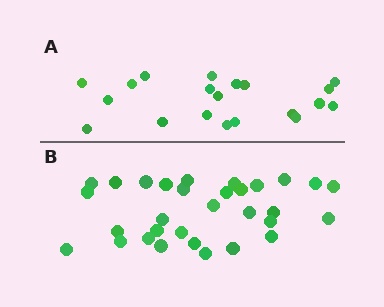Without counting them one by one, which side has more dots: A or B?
Region B (the bottom region) has more dots.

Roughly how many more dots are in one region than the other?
Region B has roughly 12 or so more dots than region A.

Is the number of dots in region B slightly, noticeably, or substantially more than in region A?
Region B has substantially more. The ratio is roughly 1.6 to 1.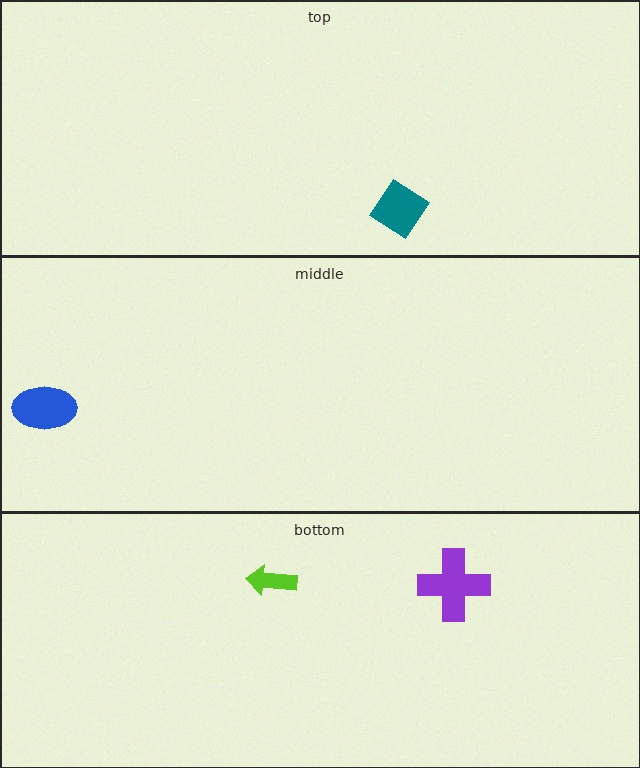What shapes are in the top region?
The teal diamond.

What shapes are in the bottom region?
The lime arrow, the purple cross.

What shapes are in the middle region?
The blue ellipse.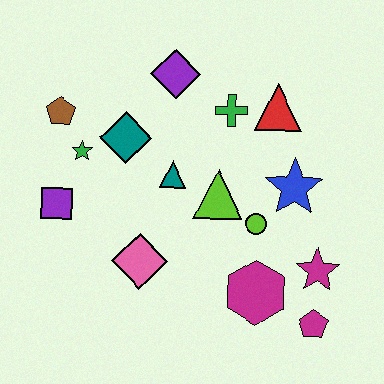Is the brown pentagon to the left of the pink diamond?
Yes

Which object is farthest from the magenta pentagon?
The brown pentagon is farthest from the magenta pentagon.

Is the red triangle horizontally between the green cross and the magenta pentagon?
Yes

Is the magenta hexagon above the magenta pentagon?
Yes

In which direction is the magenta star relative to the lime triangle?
The magenta star is to the right of the lime triangle.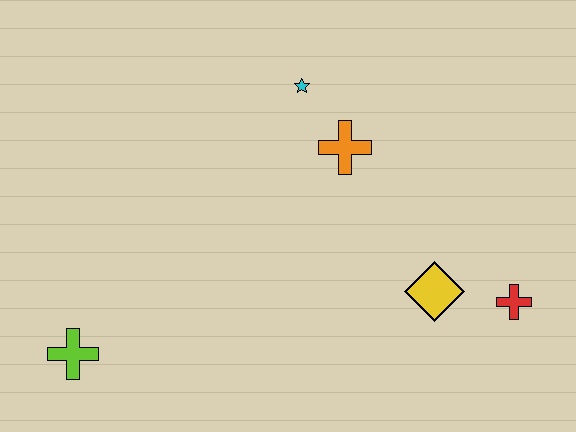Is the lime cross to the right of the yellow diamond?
No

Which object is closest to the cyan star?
The orange cross is closest to the cyan star.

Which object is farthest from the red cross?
The lime cross is farthest from the red cross.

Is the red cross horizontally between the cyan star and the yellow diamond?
No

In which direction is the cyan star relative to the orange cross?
The cyan star is above the orange cross.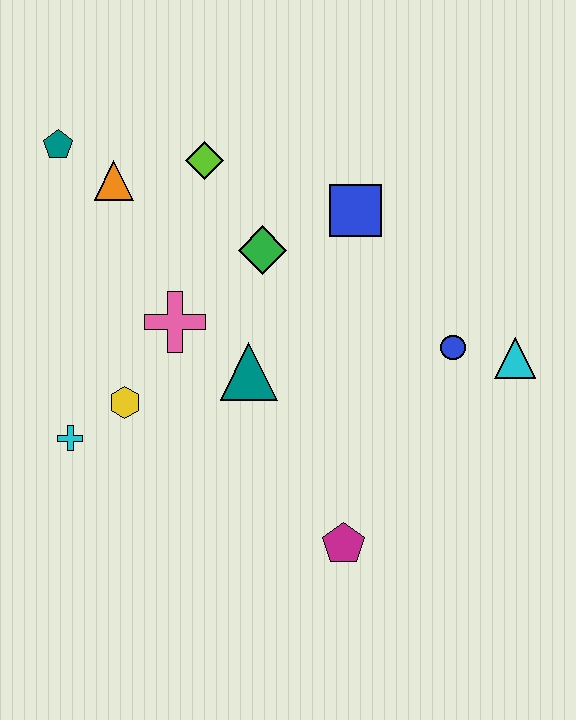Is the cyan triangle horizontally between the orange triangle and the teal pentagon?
No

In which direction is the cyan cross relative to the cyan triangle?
The cyan cross is to the left of the cyan triangle.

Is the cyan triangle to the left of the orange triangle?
No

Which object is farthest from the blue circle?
The teal pentagon is farthest from the blue circle.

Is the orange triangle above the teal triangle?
Yes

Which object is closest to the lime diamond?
The orange triangle is closest to the lime diamond.